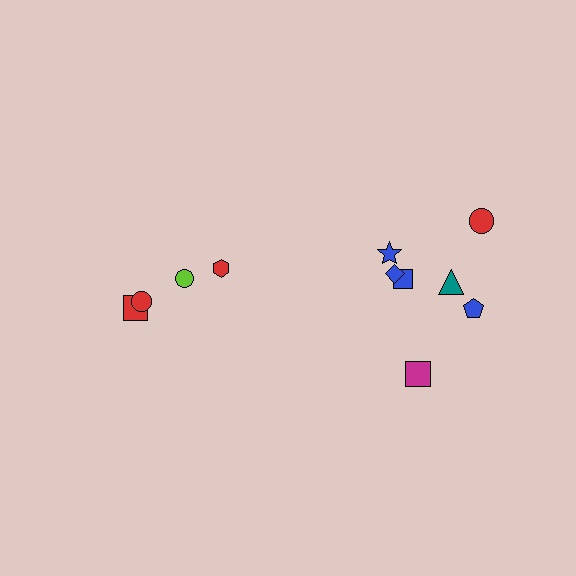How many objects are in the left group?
There are 5 objects.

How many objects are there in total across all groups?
There are 12 objects.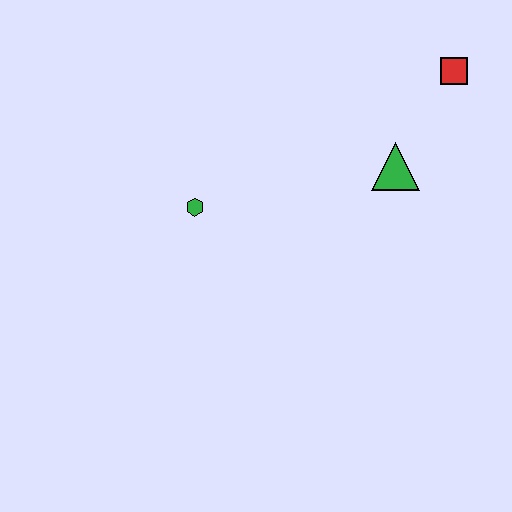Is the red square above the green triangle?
Yes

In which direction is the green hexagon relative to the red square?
The green hexagon is to the left of the red square.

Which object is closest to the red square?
The green triangle is closest to the red square.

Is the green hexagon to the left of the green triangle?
Yes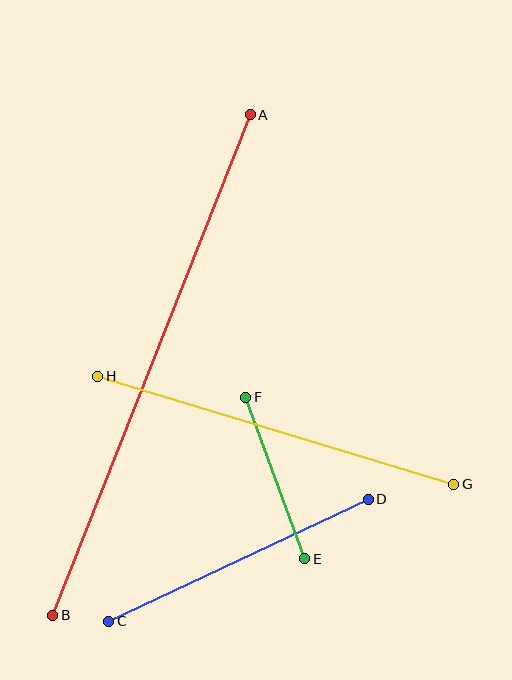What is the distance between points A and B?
The distance is approximately 538 pixels.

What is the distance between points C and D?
The distance is approximately 286 pixels.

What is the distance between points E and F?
The distance is approximately 172 pixels.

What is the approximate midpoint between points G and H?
The midpoint is at approximately (276, 430) pixels.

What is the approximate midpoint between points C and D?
The midpoint is at approximately (238, 560) pixels.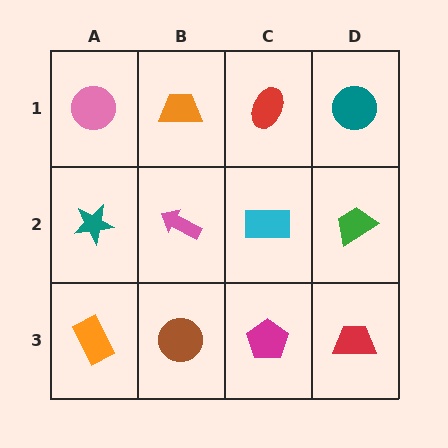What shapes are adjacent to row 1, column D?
A green trapezoid (row 2, column D), a red ellipse (row 1, column C).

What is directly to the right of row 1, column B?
A red ellipse.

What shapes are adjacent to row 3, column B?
A pink arrow (row 2, column B), an orange rectangle (row 3, column A), a magenta pentagon (row 3, column C).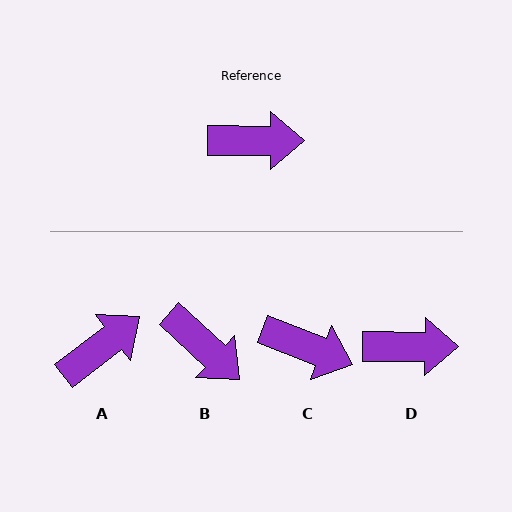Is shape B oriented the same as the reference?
No, it is off by about 43 degrees.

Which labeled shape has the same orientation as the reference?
D.